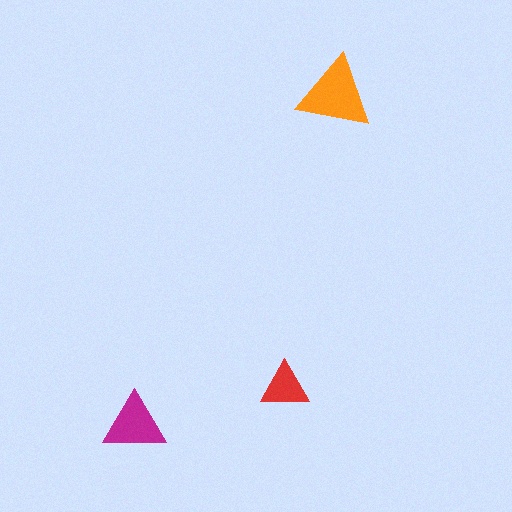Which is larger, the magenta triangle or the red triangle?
The magenta one.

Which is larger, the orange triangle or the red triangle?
The orange one.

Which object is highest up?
The orange triangle is topmost.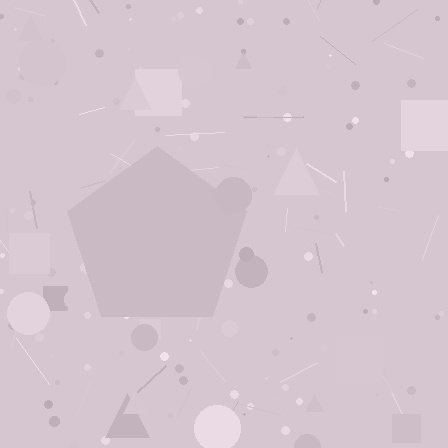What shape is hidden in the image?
A pentagon is hidden in the image.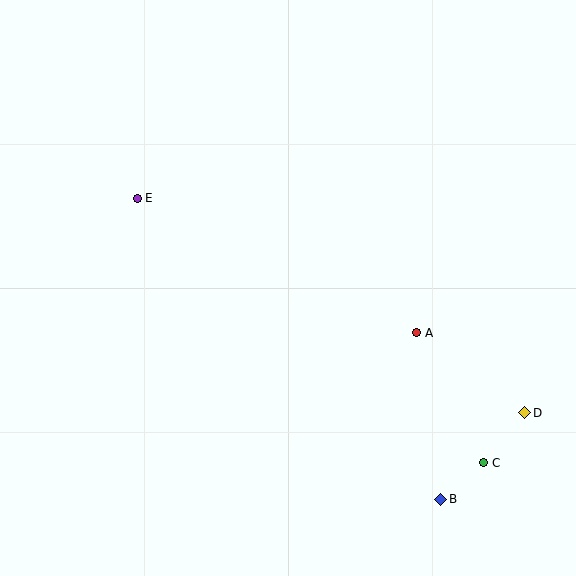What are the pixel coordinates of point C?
Point C is at (484, 463).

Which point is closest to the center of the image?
Point A at (417, 333) is closest to the center.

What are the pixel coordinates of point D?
Point D is at (525, 413).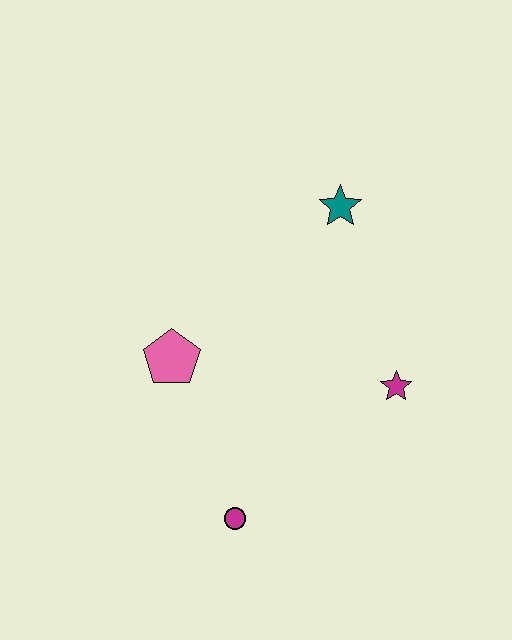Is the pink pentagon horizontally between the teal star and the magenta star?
No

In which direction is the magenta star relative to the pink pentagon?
The magenta star is to the right of the pink pentagon.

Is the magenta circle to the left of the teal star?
Yes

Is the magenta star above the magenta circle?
Yes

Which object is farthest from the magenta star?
The pink pentagon is farthest from the magenta star.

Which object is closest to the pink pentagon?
The magenta circle is closest to the pink pentagon.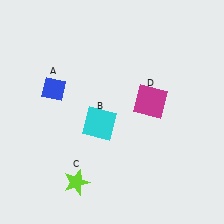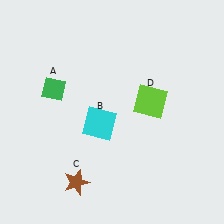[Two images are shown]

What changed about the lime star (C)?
In Image 1, C is lime. In Image 2, it changed to brown.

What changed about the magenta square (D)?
In Image 1, D is magenta. In Image 2, it changed to lime.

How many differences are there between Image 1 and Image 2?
There are 3 differences between the two images.